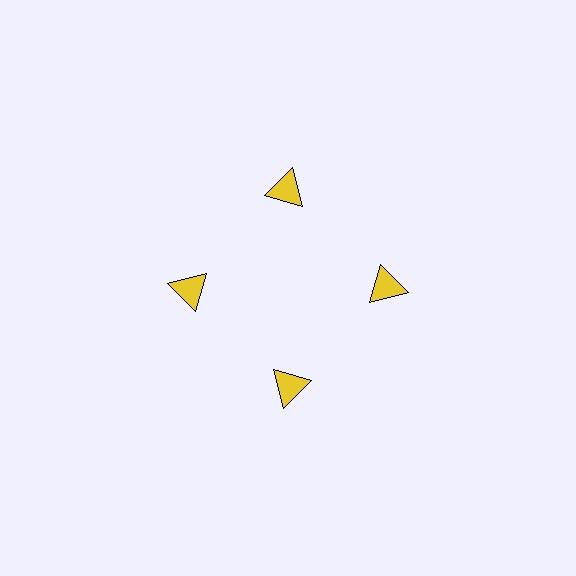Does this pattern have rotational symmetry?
Yes, this pattern has 4-fold rotational symmetry. It looks the same after rotating 90 degrees around the center.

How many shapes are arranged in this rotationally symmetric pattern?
There are 4 shapes, arranged in 4 groups of 1.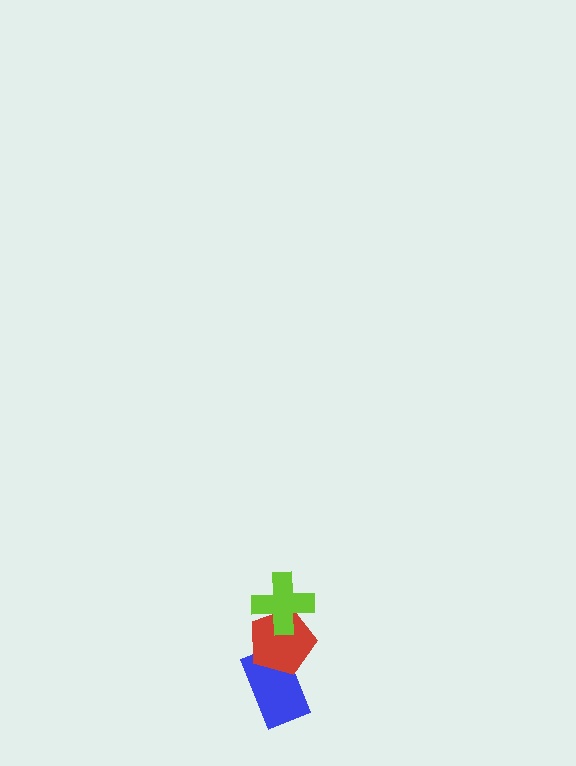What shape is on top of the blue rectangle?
The red pentagon is on top of the blue rectangle.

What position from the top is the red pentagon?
The red pentagon is 2nd from the top.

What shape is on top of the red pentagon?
The lime cross is on top of the red pentagon.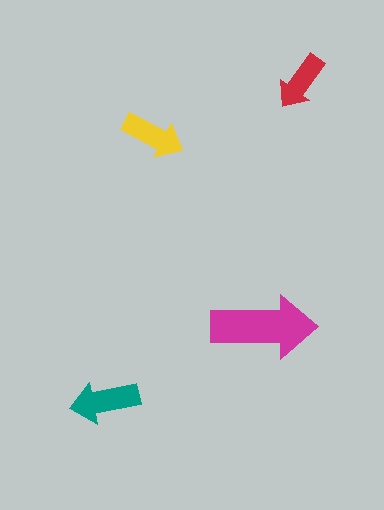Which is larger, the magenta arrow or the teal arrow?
The magenta one.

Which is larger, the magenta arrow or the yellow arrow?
The magenta one.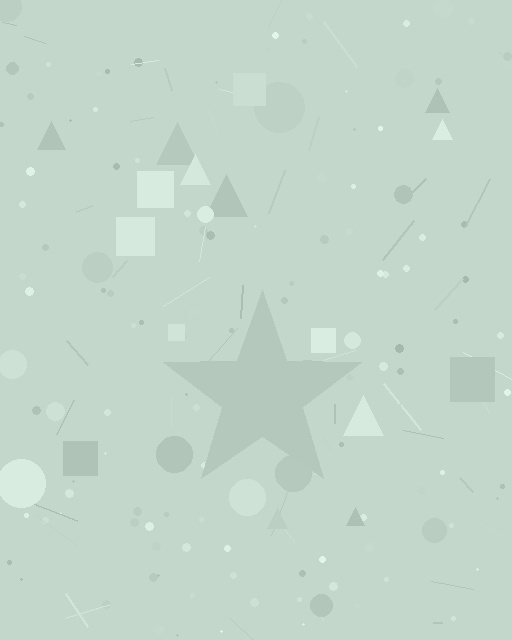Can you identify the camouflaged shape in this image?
The camouflaged shape is a star.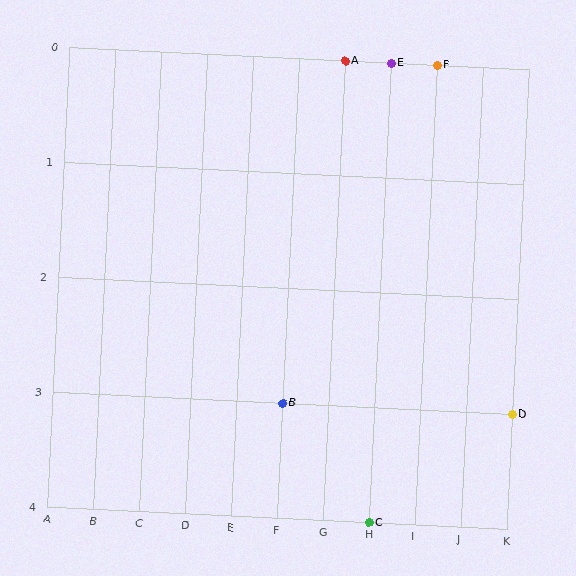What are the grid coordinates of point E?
Point E is at grid coordinates (H, 0).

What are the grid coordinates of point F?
Point F is at grid coordinates (I, 0).